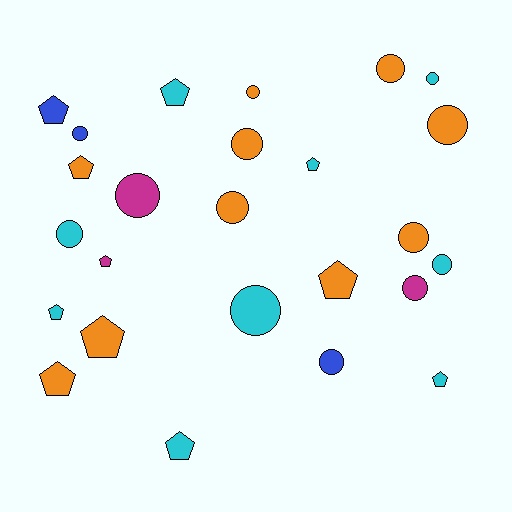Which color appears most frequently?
Orange, with 10 objects.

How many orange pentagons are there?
There are 4 orange pentagons.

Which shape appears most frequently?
Circle, with 14 objects.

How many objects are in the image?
There are 25 objects.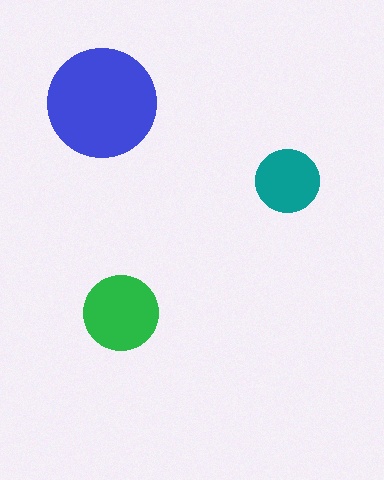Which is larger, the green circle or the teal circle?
The green one.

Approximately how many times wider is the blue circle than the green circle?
About 1.5 times wider.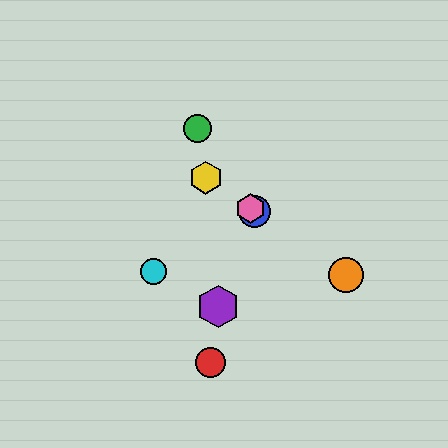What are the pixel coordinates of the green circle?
The green circle is at (197, 128).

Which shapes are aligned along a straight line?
The blue circle, the yellow hexagon, the orange circle, the pink hexagon are aligned along a straight line.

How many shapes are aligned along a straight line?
4 shapes (the blue circle, the yellow hexagon, the orange circle, the pink hexagon) are aligned along a straight line.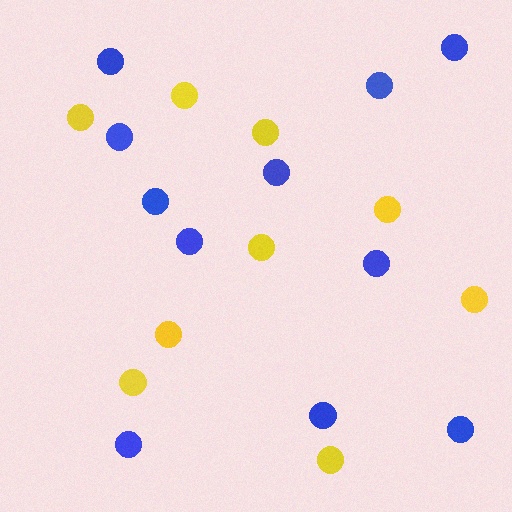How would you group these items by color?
There are 2 groups: one group of blue circles (11) and one group of yellow circles (9).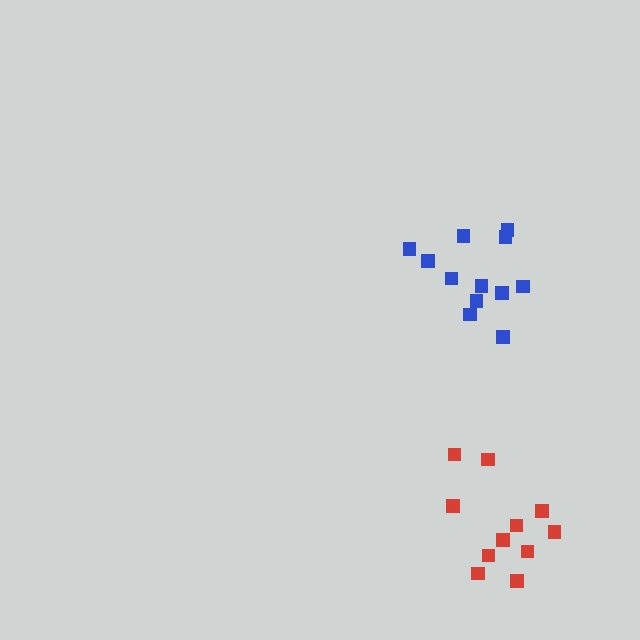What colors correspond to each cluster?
The clusters are colored: blue, red.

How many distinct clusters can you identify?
There are 2 distinct clusters.